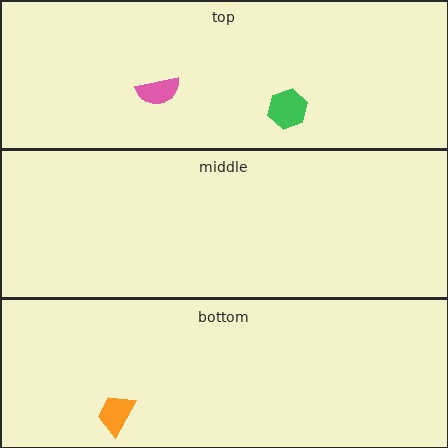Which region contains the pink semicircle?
The top region.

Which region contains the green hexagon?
The top region.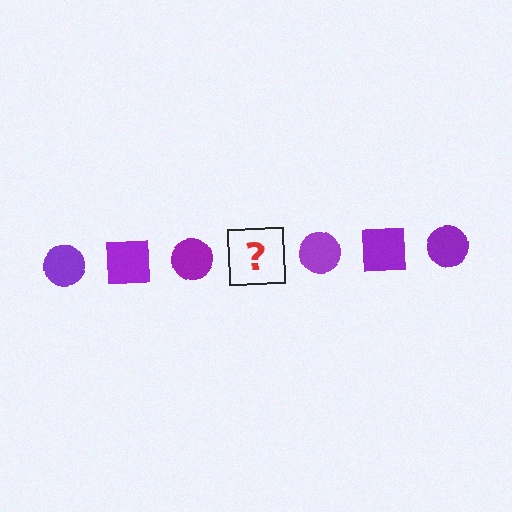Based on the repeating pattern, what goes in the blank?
The blank should be a purple square.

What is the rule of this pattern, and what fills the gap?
The rule is that the pattern cycles through circle, square shapes in purple. The gap should be filled with a purple square.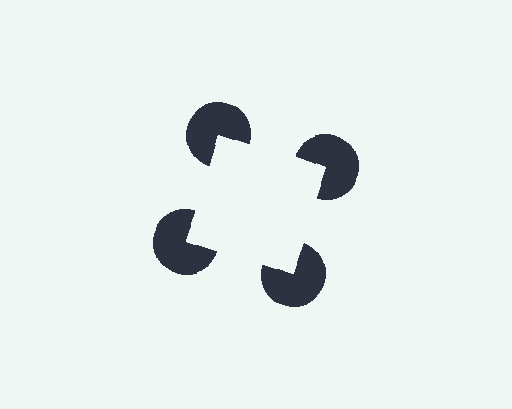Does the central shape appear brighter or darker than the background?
It typically appears slightly brighter than the background, even though no actual brightness change is drawn.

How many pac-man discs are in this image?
There are 4 — one at each vertex of the illusory square.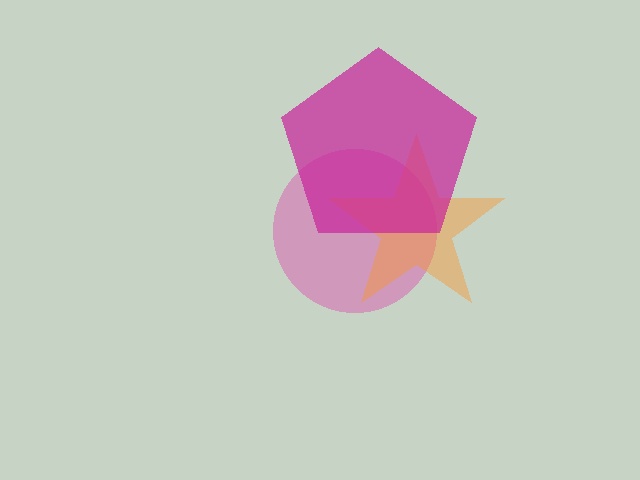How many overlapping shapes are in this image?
There are 3 overlapping shapes in the image.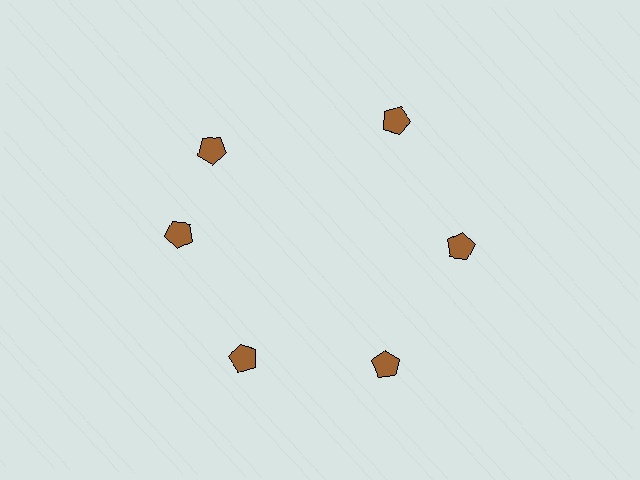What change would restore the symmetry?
The symmetry would be restored by rotating it back into even spacing with its neighbors so that all 6 pentagons sit at equal angles and equal distance from the center.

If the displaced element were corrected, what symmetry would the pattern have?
It would have 6-fold rotational symmetry — the pattern would map onto itself every 60 degrees.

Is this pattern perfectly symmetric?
No. The 6 brown pentagons are arranged in a ring, but one element near the 11 o'clock position is rotated out of alignment along the ring, breaking the 6-fold rotational symmetry.